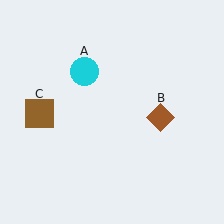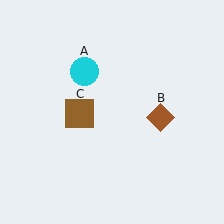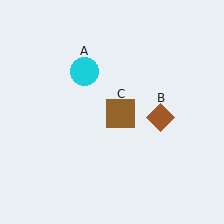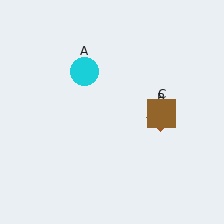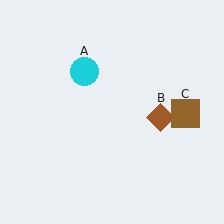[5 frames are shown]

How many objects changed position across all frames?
1 object changed position: brown square (object C).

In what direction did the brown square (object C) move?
The brown square (object C) moved right.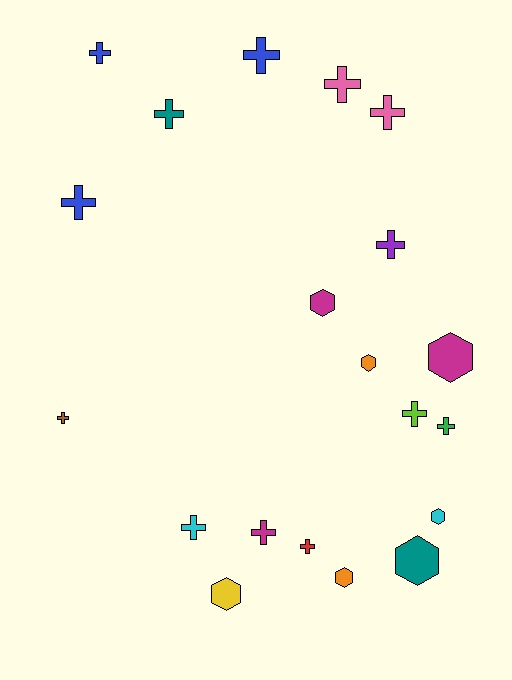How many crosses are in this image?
There are 13 crosses.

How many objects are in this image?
There are 20 objects.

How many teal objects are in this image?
There are 2 teal objects.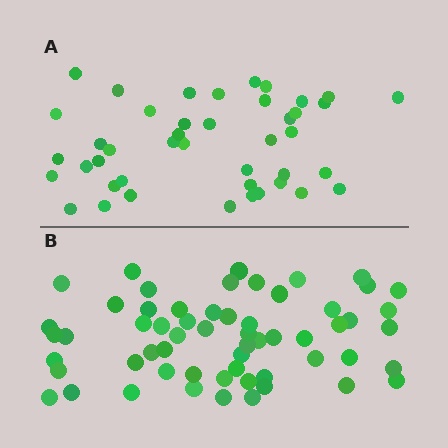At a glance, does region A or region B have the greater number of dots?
Region B (the bottom region) has more dots.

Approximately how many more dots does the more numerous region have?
Region B has approximately 15 more dots than region A.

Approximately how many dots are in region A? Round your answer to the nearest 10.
About 40 dots. (The exact count is 43, which rounds to 40.)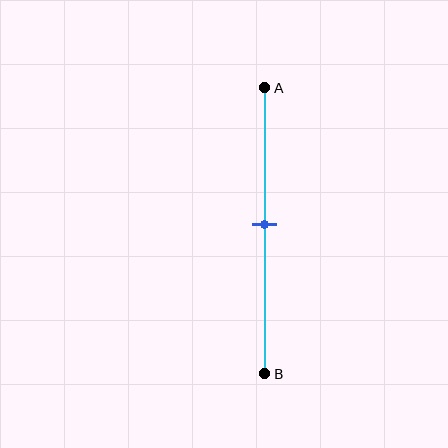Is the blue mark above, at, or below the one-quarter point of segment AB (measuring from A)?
The blue mark is below the one-quarter point of segment AB.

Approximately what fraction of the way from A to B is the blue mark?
The blue mark is approximately 50% of the way from A to B.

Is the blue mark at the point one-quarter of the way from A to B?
No, the mark is at about 50% from A, not at the 25% one-quarter point.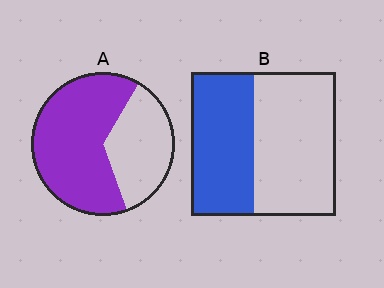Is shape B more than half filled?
No.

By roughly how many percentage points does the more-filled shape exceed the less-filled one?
By roughly 20 percentage points (A over B).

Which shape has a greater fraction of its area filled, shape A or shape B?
Shape A.